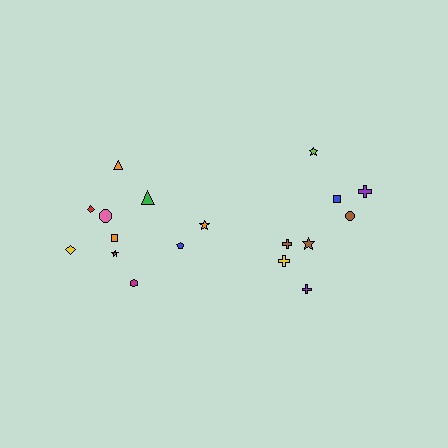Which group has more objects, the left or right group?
The left group.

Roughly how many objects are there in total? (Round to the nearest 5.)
Roughly 20 objects in total.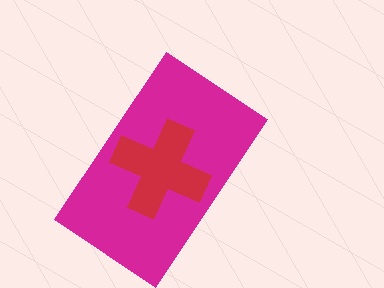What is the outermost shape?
The magenta rectangle.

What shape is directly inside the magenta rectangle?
The red cross.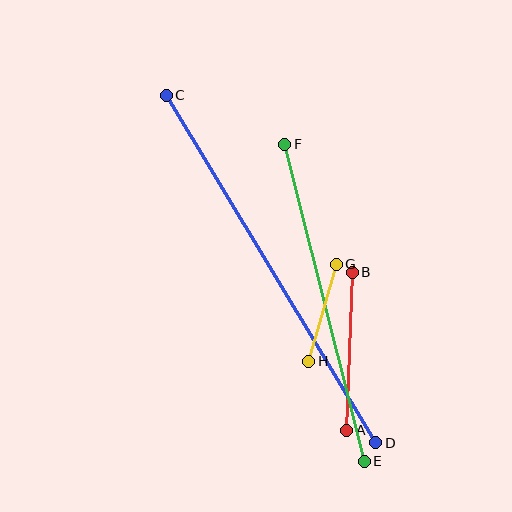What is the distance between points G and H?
The distance is approximately 101 pixels.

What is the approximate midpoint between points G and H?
The midpoint is at approximately (323, 313) pixels.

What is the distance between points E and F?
The distance is approximately 327 pixels.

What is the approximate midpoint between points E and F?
The midpoint is at approximately (324, 303) pixels.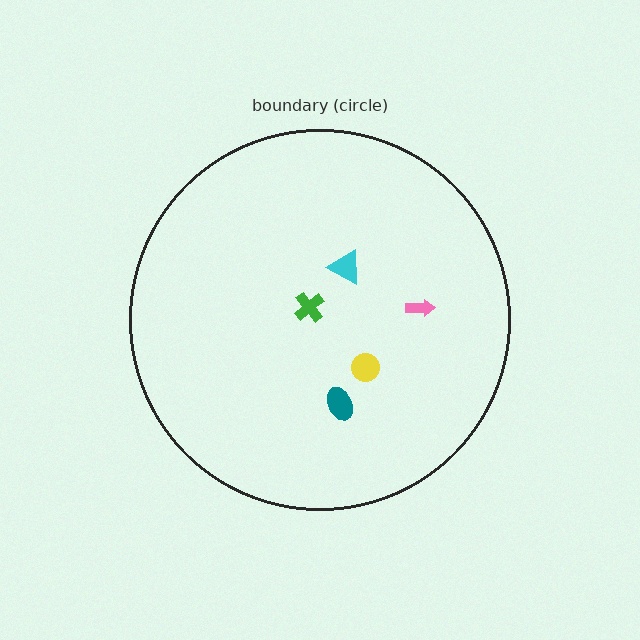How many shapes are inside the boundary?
5 inside, 0 outside.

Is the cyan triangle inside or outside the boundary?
Inside.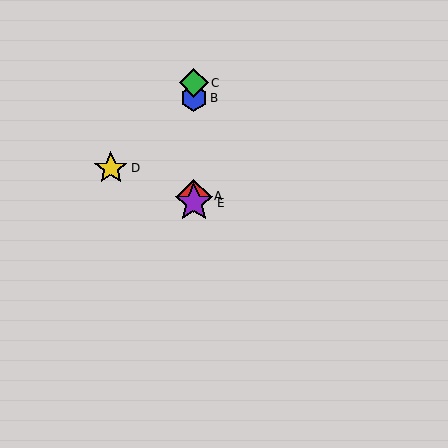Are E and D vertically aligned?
No, E is at x≈194 and D is at x≈111.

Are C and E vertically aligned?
Yes, both are at x≈194.